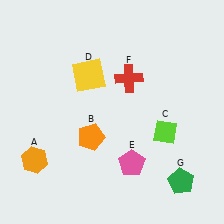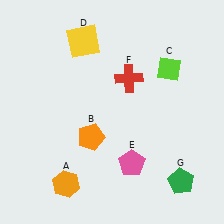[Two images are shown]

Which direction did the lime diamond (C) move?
The lime diamond (C) moved up.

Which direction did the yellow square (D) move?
The yellow square (D) moved up.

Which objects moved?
The objects that moved are: the orange hexagon (A), the lime diamond (C), the yellow square (D).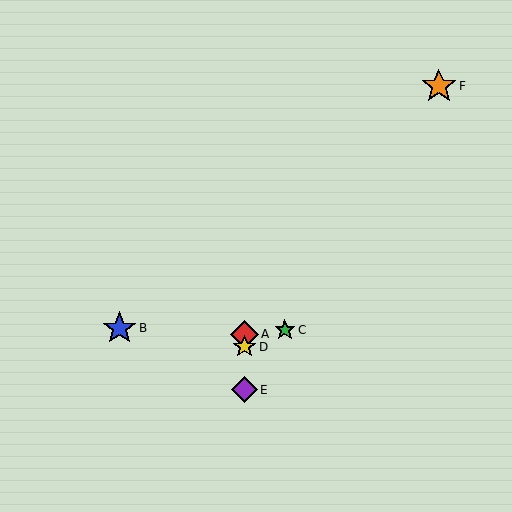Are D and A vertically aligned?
Yes, both are at x≈244.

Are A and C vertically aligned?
No, A is at x≈244 and C is at x≈285.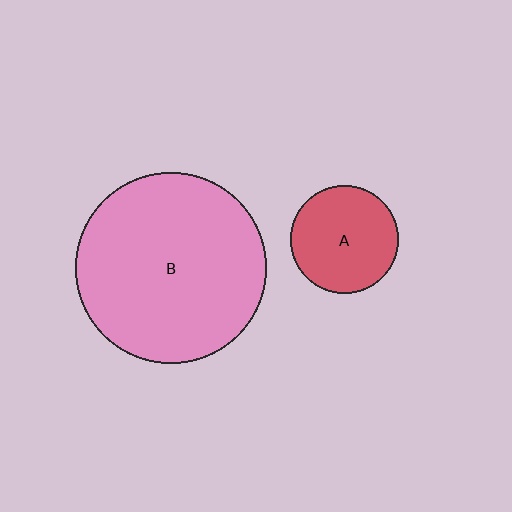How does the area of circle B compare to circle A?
Approximately 3.1 times.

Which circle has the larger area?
Circle B (pink).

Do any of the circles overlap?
No, none of the circles overlap.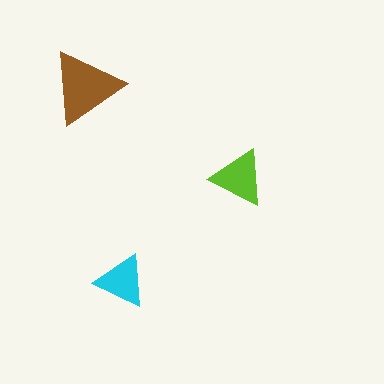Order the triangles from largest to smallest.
the brown one, the lime one, the cyan one.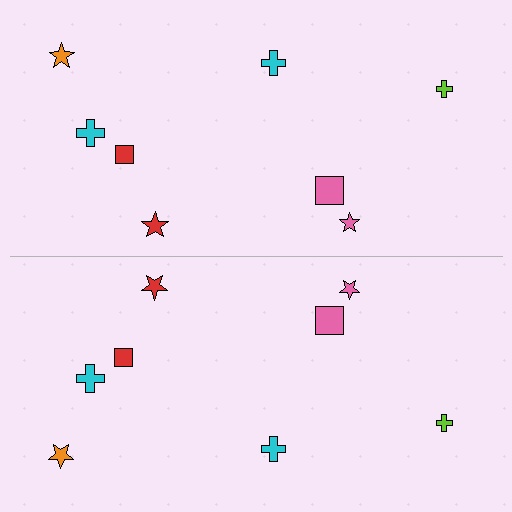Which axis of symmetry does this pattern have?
The pattern has a horizontal axis of symmetry running through the center of the image.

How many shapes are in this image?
There are 16 shapes in this image.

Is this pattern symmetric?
Yes, this pattern has bilateral (reflection) symmetry.